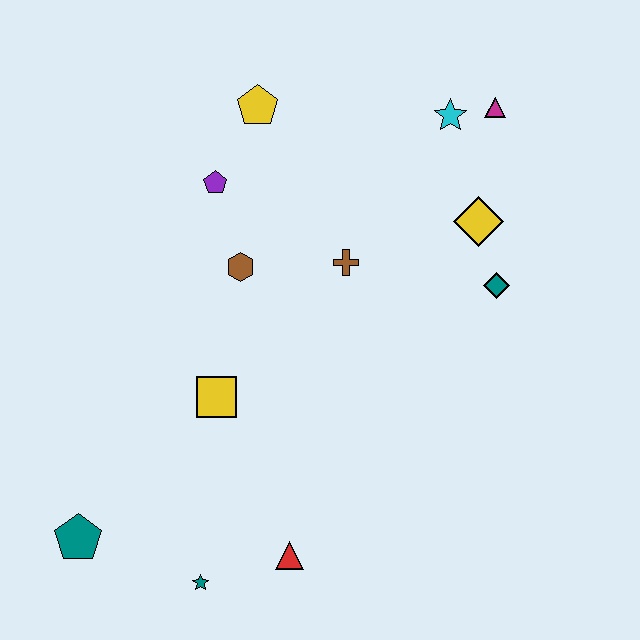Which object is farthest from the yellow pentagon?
The teal star is farthest from the yellow pentagon.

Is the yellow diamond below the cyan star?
Yes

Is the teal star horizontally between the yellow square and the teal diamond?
No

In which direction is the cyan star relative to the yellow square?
The cyan star is above the yellow square.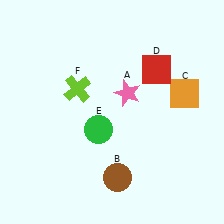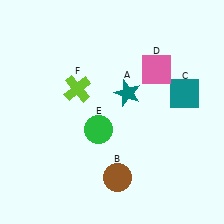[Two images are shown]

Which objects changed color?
A changed from pink to teal. C changed from orange to teal. D changed from red to pink.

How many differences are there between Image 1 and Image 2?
There are 3 differences between the two images.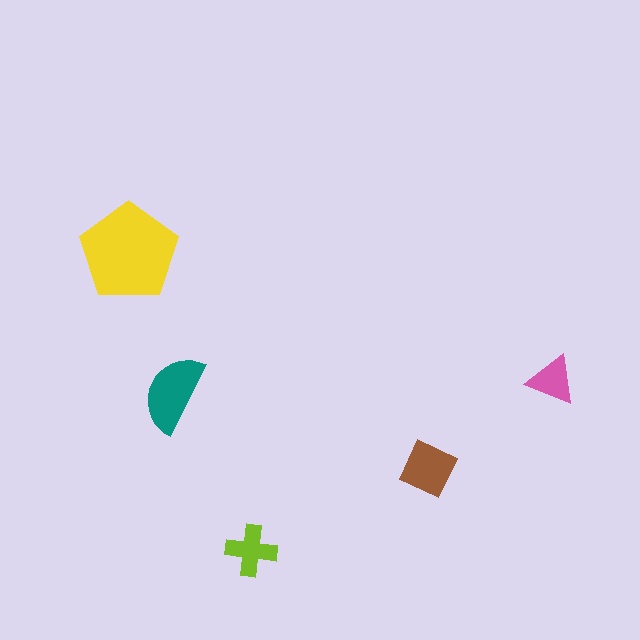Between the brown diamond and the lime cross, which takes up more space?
The brown diamond.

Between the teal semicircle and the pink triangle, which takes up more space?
The teal semicircle.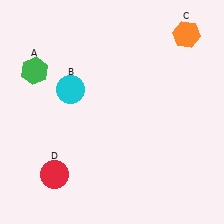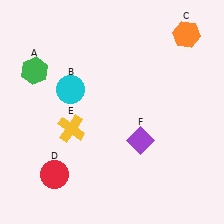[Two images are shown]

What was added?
A yellow cross (E), a purple diamond (F) were added in Image 2.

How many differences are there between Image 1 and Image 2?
There are 2 differences between the two images.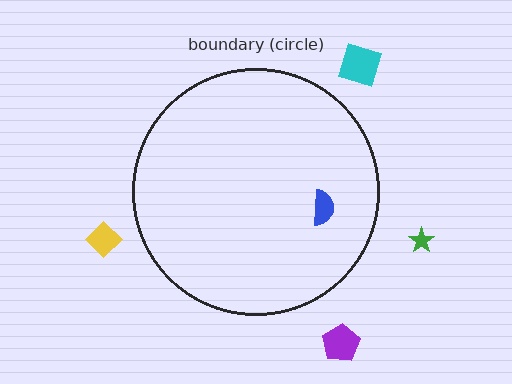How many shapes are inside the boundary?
1 inside, 4 outside.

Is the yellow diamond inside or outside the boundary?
Outside.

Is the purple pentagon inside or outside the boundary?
Outside.